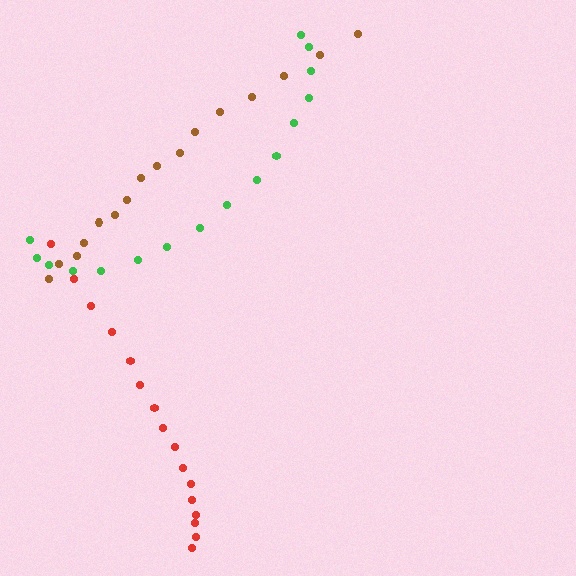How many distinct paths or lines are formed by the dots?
There are 3 distinct paths.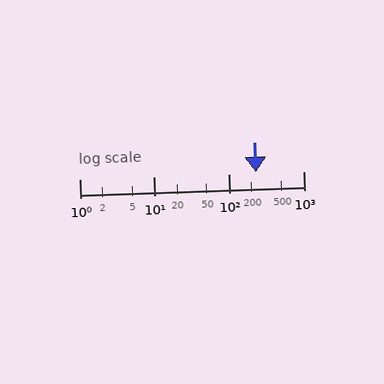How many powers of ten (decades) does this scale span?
The scale spans 3 decades, from 1 to 1000.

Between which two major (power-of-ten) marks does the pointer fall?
The pointer is between 100 and 1000.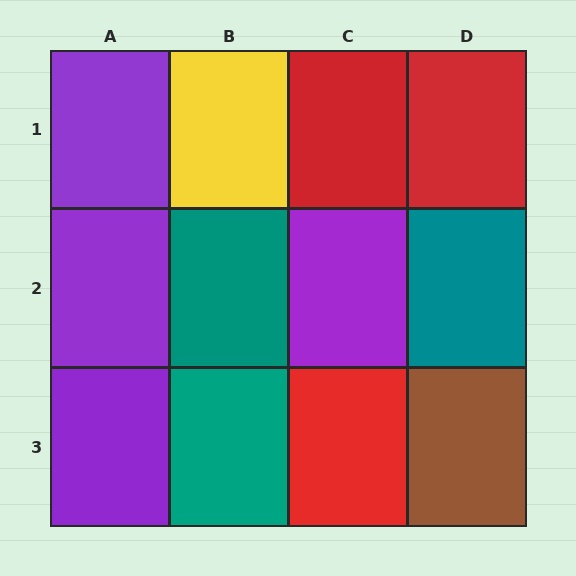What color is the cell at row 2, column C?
Purple.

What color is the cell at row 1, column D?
Red.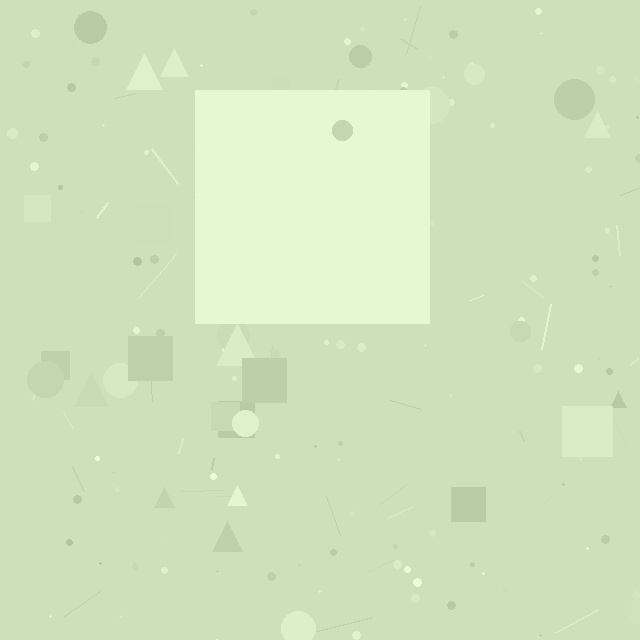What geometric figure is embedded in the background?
A square is embedded in the background.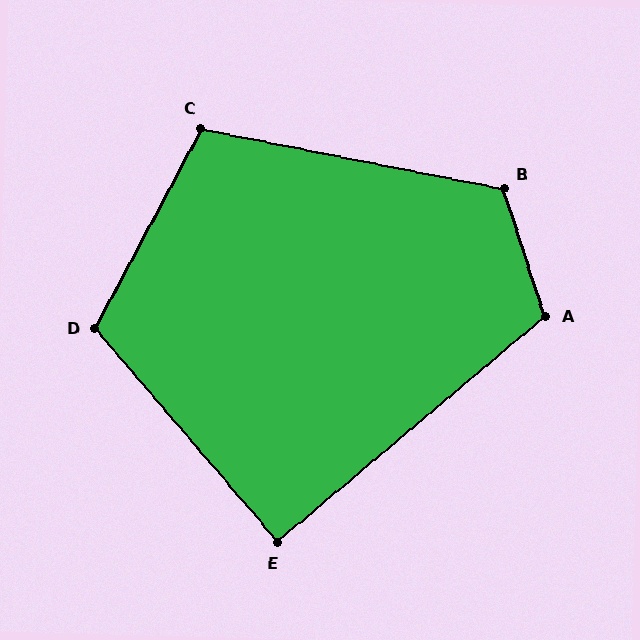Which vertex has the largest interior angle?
B, at approximately 120 degrees.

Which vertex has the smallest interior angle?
E, at approximately 91 degrees.